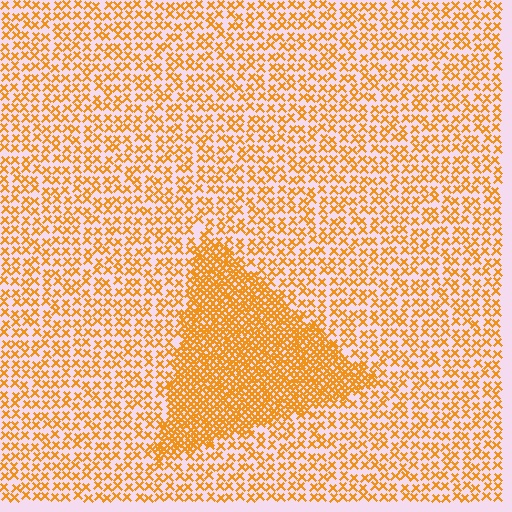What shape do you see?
I see a triangle.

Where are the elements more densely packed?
The elements are more densely packed inside the triangle boundary.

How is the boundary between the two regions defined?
The boundary is defined by a change in element density (approximately 2.5x ratio). All elements are the same color, size, and shape.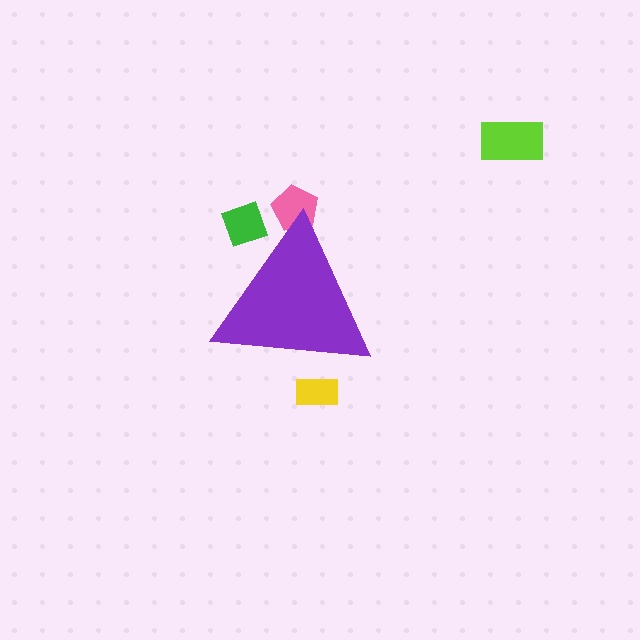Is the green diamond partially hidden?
Yes, the green diamond is partially hidden behind the purple triangle.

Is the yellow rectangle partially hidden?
Yes, the yellow rectangle is partially hidden behind the purple triangle.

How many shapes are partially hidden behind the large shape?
3 shapes are partially hidden.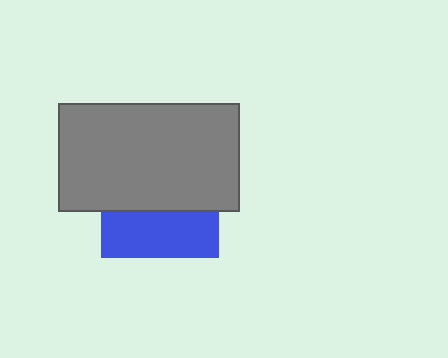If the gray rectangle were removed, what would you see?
You would see the complete blue square.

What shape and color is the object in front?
The object in front is a gray rectangle.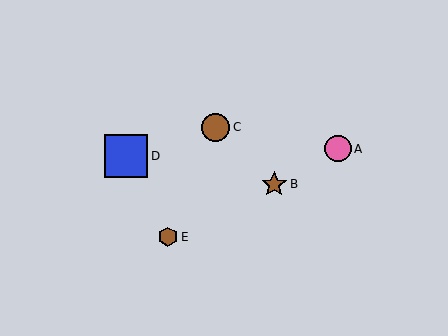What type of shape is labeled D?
Shape D is a blue square.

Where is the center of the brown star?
The center of the brown star is at (274, 184).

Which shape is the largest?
The blue square (labeled D) is the largest.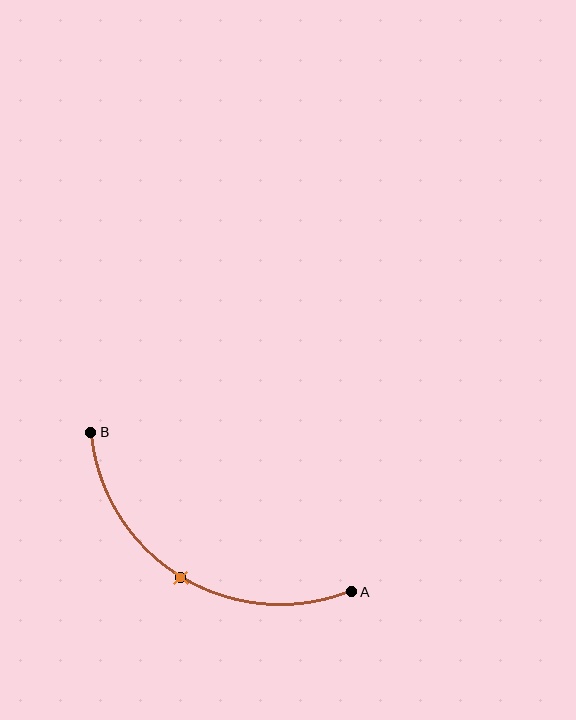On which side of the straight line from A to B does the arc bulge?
The arc bulges below the straight line connecting A and B.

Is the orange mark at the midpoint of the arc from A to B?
Yes. The orange mark lies on the arc at equal arc-length from both A and B — it is the arc midpoint.